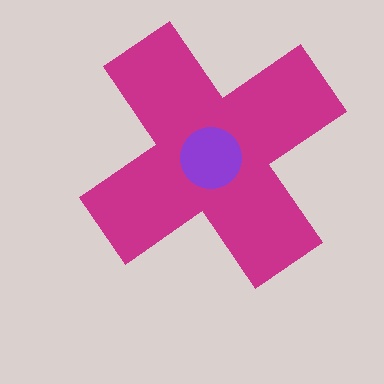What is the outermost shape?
The magenta cross.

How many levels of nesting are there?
2.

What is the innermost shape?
The purple circle.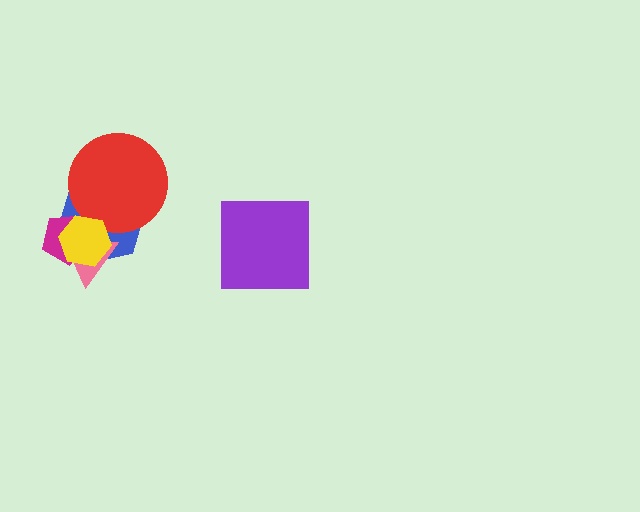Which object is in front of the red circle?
The yellow hexagon is in front of the red circle.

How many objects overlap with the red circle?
2 objects overlap with the red circle.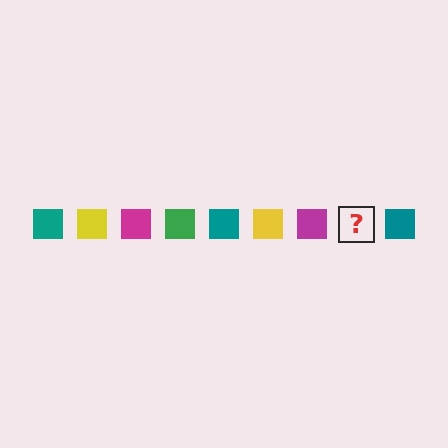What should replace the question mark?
The question mark should be replaced with a green square.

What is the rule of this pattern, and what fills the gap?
The rule is that the pattern cycles through teal, yellow, magenta, green squares. The gap should be filled with a green square.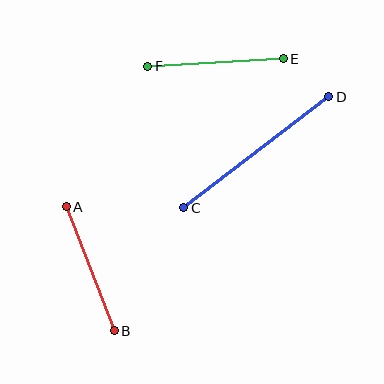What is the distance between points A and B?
The distance is approximately 133 pixels.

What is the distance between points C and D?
The distance is approximately 182 pixels.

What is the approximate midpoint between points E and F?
The midpoint is at approximately (215, 63) pixels.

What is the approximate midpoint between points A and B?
The midpoint is at approximately (90, 269) pixels.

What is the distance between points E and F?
The distance is approximately 135 pixels.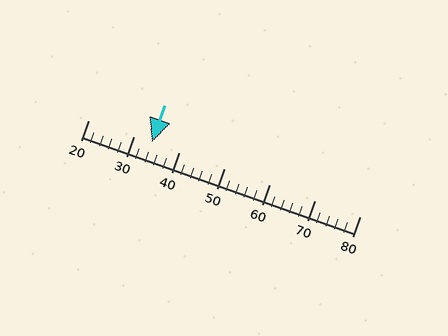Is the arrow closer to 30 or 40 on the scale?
The arrow is closer to 30.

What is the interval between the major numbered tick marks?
The major tick marks are spaced 10 units apart.